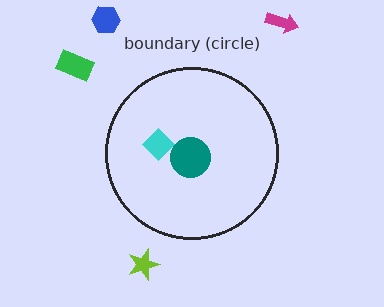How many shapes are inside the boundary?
2 inside, 4 outside.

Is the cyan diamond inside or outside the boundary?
Inside.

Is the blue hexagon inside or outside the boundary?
Outside.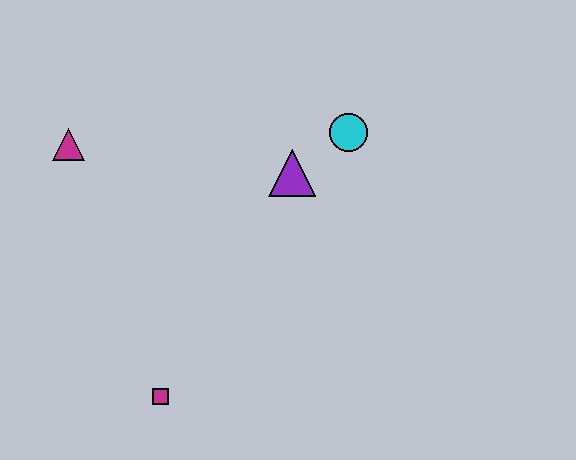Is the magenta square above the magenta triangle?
No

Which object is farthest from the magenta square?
The cyan circle is farthest from the magenta square.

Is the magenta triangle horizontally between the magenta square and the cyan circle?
No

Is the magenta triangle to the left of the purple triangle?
Yes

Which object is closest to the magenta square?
The purple triangle is closest to the magenta square.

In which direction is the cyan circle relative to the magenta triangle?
The cyan circle is to the right of the magenta triangle.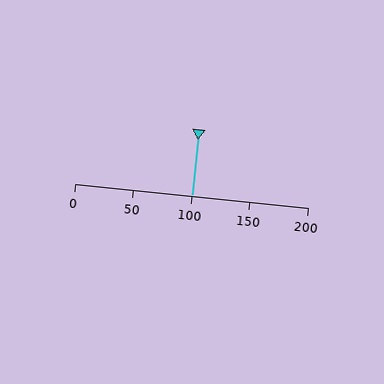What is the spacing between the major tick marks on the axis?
The major ticks are spaced 50 apart.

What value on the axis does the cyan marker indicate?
The marker indicates approximately 100.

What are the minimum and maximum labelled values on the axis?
The axis runs from 0 to 200.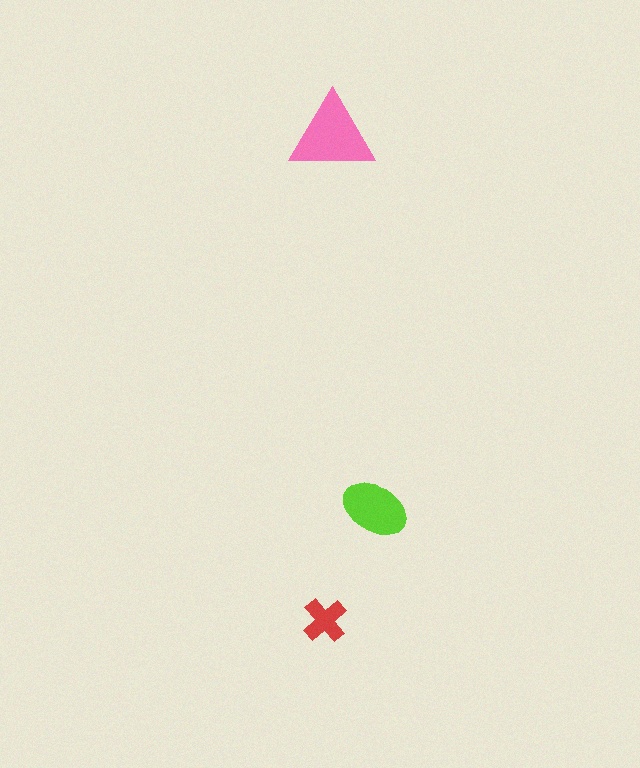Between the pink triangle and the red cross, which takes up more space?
The pink triangle.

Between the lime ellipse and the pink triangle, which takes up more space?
The pink triangle.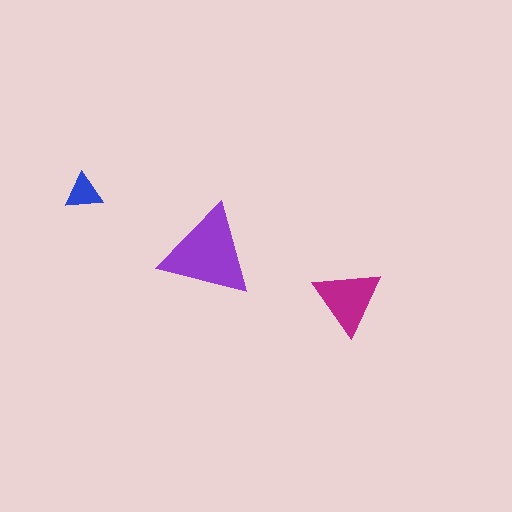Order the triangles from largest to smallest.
the purple one, the magenta one, the blue one.